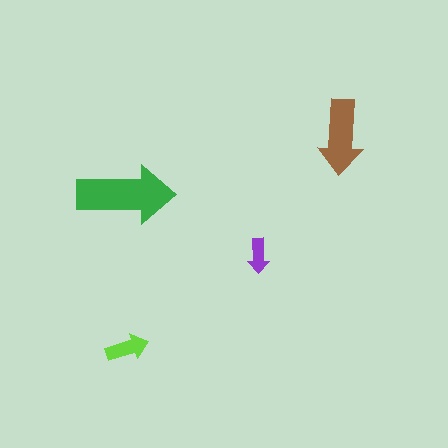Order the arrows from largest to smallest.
the green one, the brown one, the lime one, the purple one.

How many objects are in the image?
There are 4 objects in the image.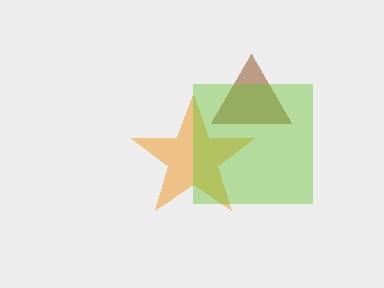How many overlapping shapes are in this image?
There are 3 overlapping shapes in the image.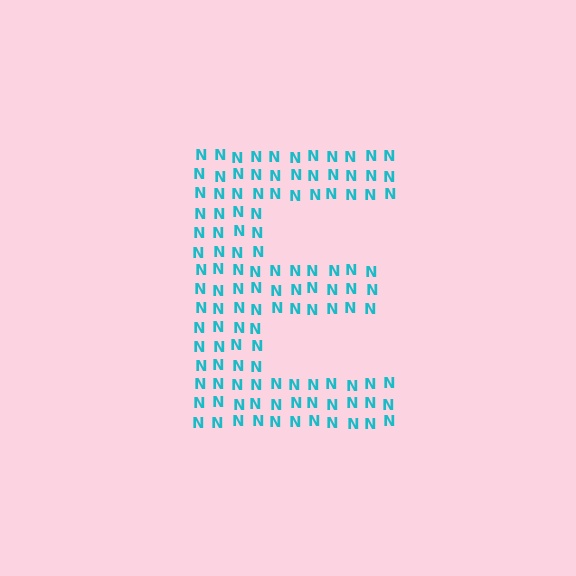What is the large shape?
The large shape is the letter E.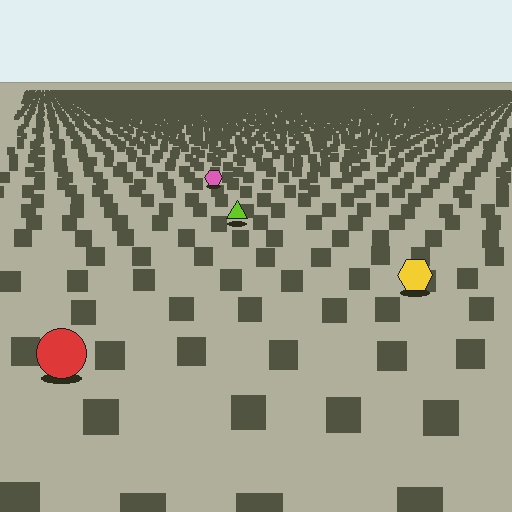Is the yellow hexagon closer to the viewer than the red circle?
No. The red circle is closer — you can tell from the texture gradient: the ground texture is coarser near it.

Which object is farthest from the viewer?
The pink hexagon is farthest from the viewer. It appears smaller and the ground texture around it is denser.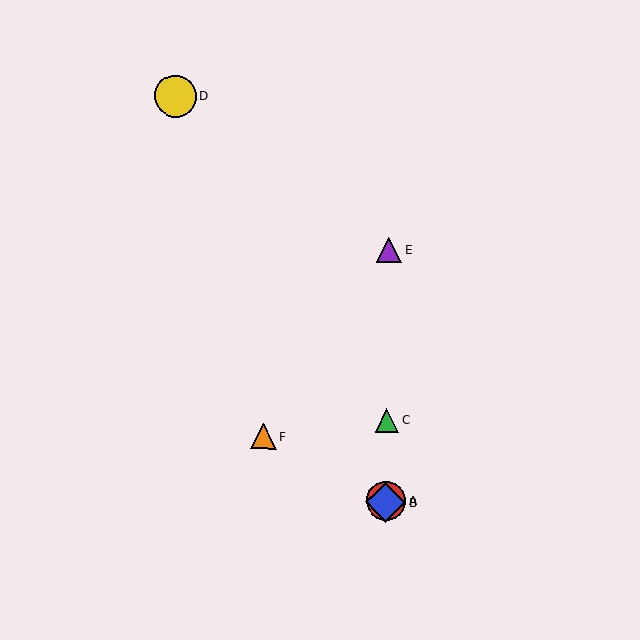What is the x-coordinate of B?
Object B is at x≈386.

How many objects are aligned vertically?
4 objects (A, B, C, E) are aligned vertically.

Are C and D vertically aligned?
No, C is at x≈387 and D is at x≈175.